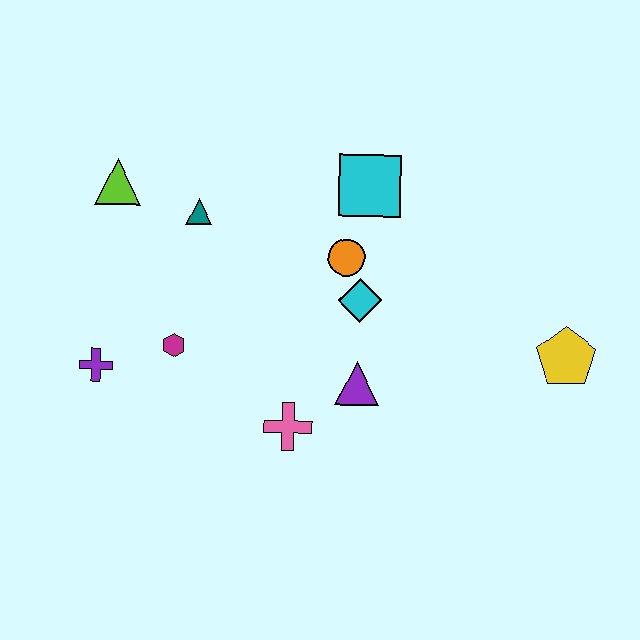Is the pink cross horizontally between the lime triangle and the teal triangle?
No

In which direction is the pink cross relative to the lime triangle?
The pink cross is below the lime triangle.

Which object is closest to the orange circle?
The cyan diamond is closest to the orange circle.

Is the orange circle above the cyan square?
No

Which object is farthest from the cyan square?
The purple cross is farthest from the cyan square.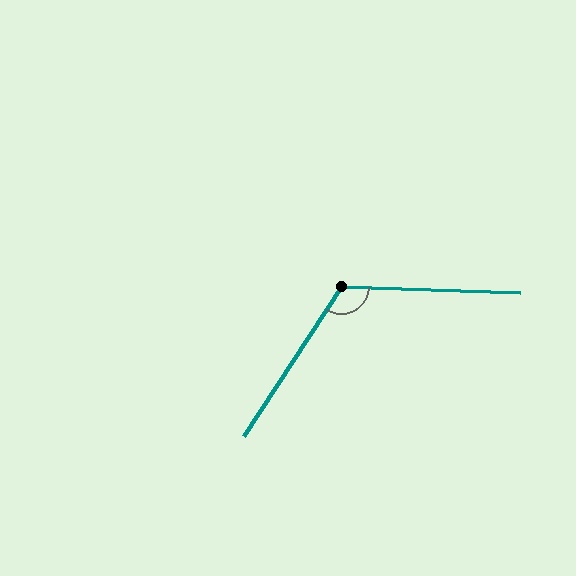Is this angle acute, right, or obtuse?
It is obtuse.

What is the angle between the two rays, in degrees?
Approximately 121 degrees.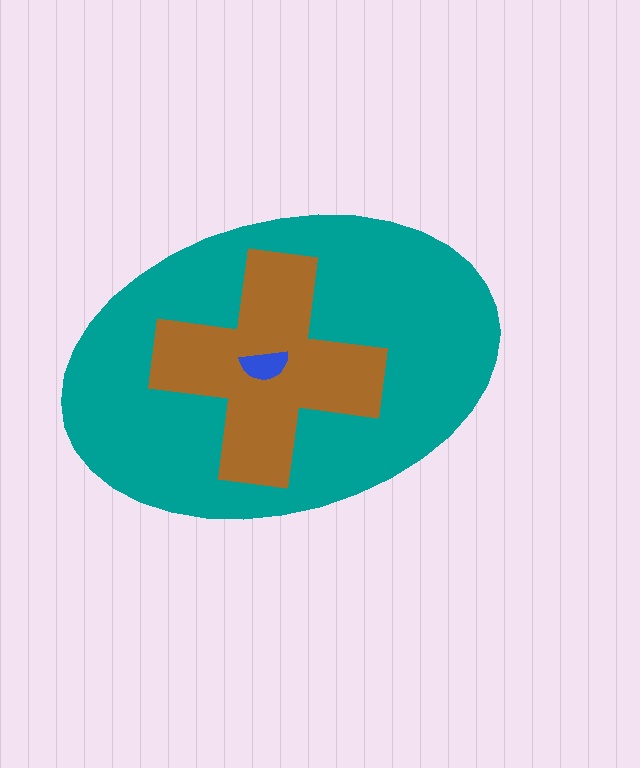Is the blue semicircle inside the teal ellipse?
Yes.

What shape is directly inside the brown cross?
The blue semicircle.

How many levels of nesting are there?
3.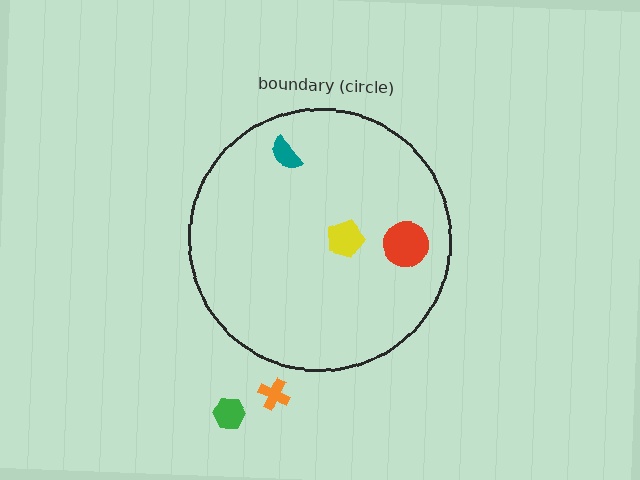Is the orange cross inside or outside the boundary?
Outside.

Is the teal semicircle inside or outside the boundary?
Inside.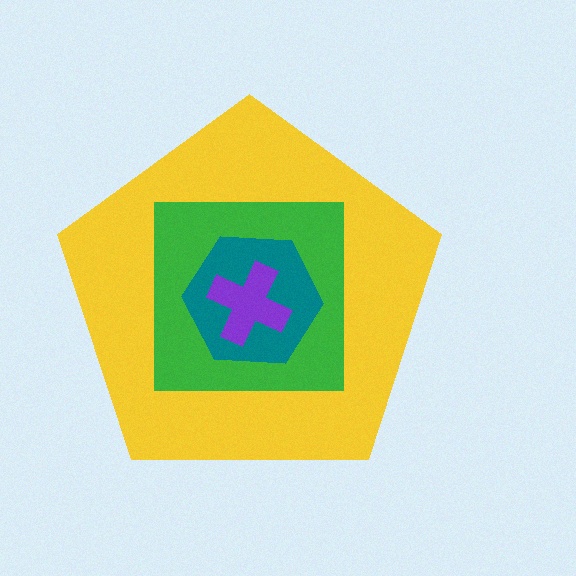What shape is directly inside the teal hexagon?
The purple cross.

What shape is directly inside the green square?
The teal hexagon.